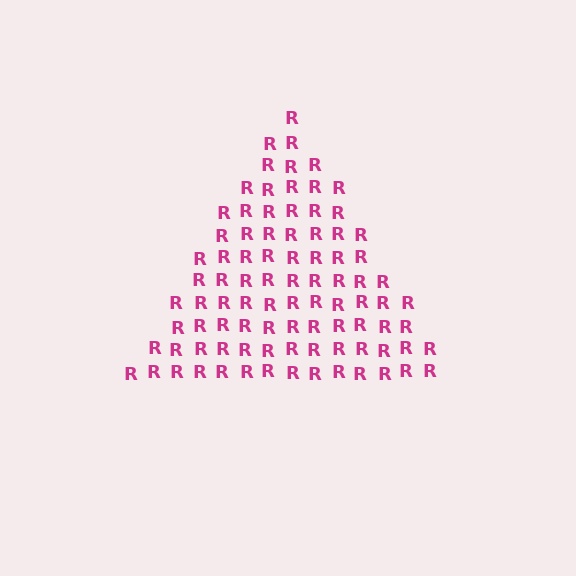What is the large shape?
The large shape is a triangle.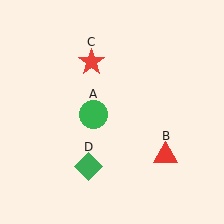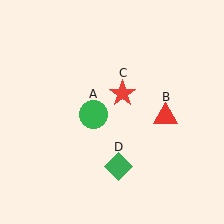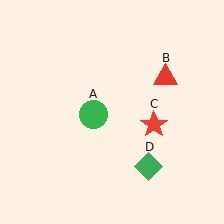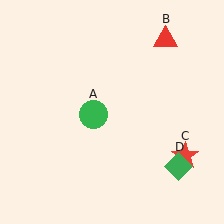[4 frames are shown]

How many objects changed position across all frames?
3 objects changed position: red triangle (object B), red star (object C), green diamond (object D).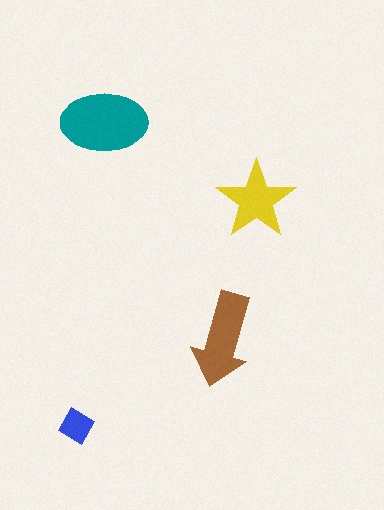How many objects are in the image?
There are 4 objects in the image.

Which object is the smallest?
The blue diamond.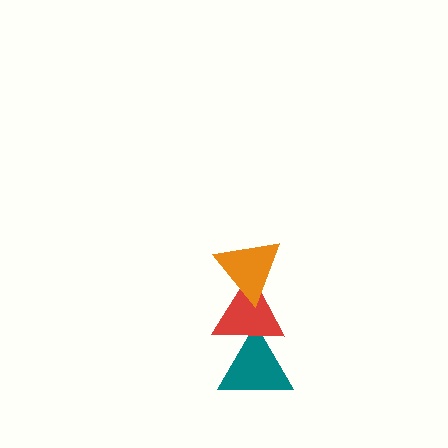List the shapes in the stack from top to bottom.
From top to bottom: the orange triangle, the red triangle, the teal triangle.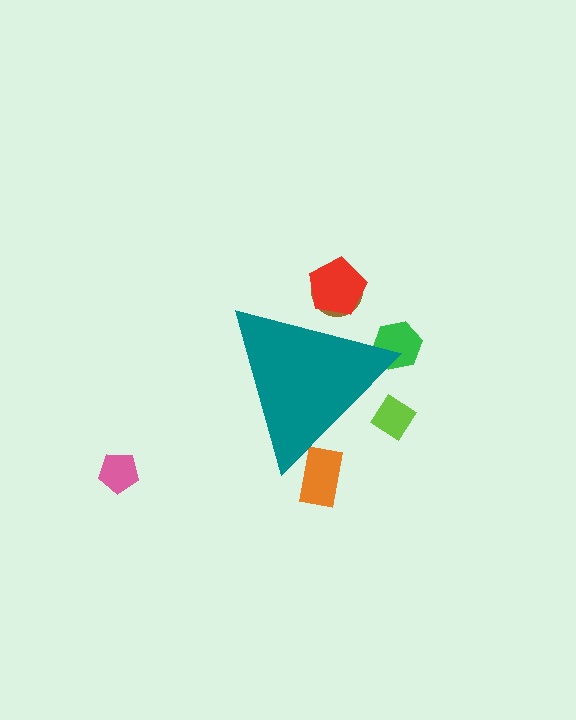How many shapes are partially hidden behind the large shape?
5 shapes are partially hidden.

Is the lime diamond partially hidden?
Yes, the lime diamond is partially hidden behind the teal triangle.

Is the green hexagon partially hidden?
Yes, the green hexagon is partially hidden behind the teal triangle.